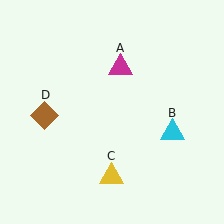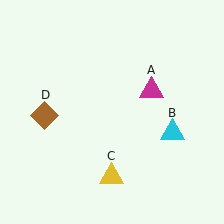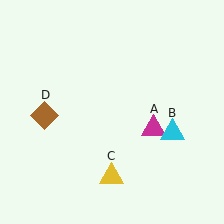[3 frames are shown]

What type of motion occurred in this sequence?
The magenta triangle (object A) rotated clockwise around the center of the scene.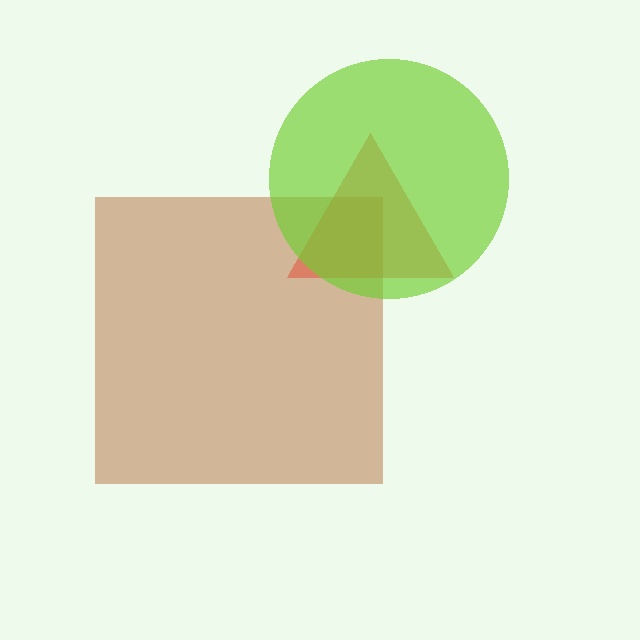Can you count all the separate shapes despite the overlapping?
Yes, there are 3 separate shapes.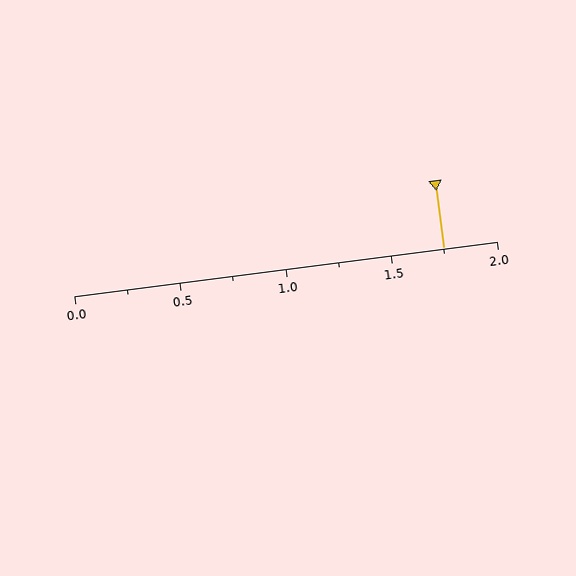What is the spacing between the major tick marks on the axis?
The major ticks are spaced 0.5 apart.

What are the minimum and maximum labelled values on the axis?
The axis runs from 0.0 to 2.0.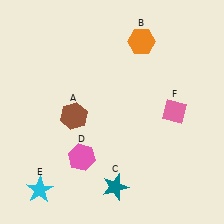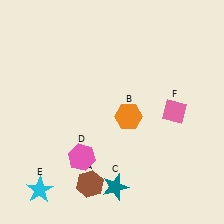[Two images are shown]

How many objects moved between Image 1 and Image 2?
2 objects moved between the two images.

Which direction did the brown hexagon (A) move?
The brown hexagon (A) moved down.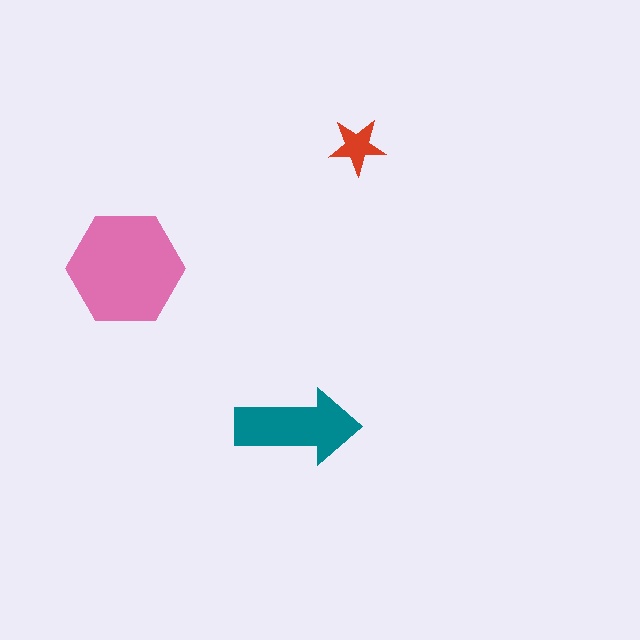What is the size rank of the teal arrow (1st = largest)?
2nd.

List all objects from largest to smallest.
The pink hexagon, the teal arrow, the red star.